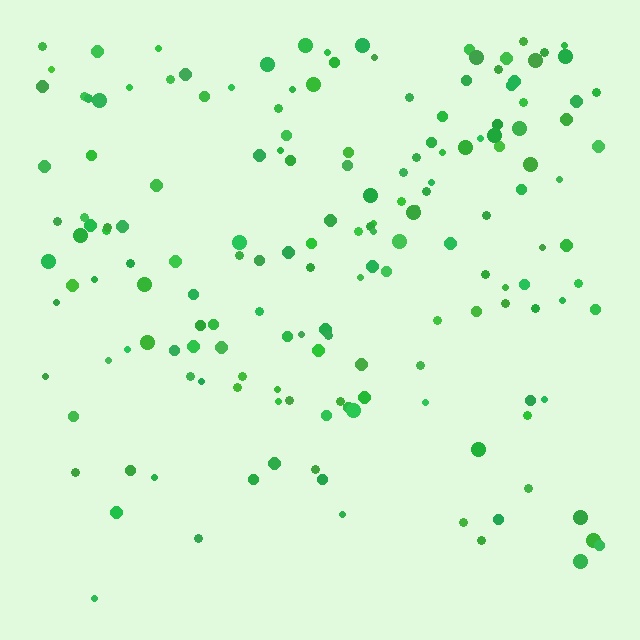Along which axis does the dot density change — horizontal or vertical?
Vertical.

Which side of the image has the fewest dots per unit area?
The bottom.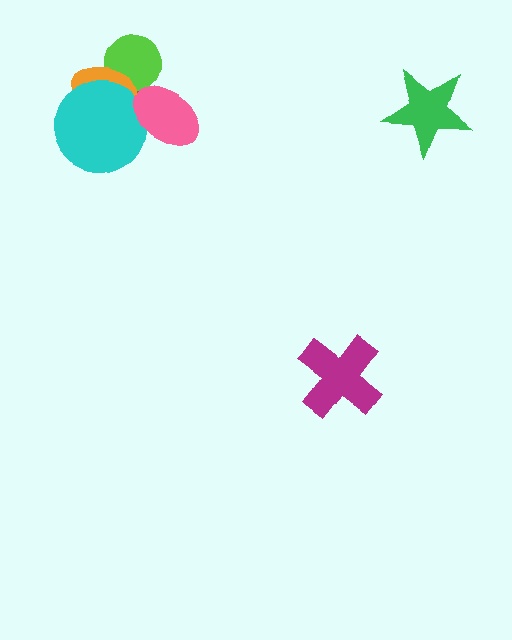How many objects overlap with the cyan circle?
3 objects overlap with the cyan circle.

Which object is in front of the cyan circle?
The pink ellipse is in front of the cyan circle.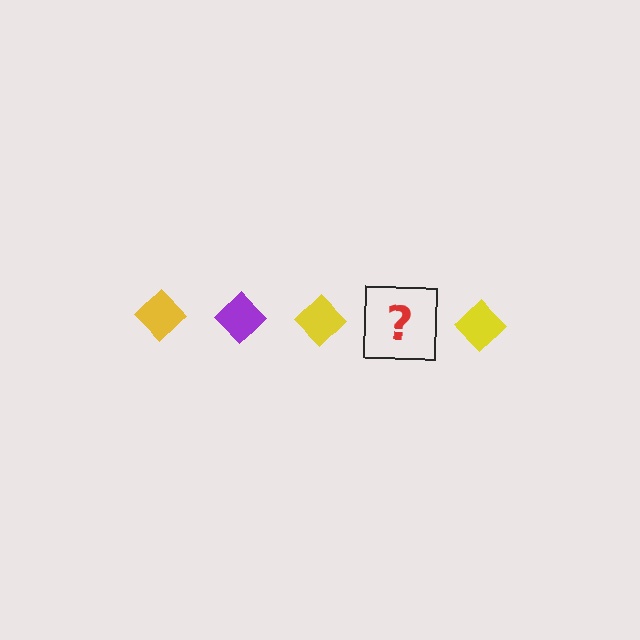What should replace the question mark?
The question mark should be replaced with a purple diamond.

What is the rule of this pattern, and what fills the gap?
The rule is that the pattern cycles through yellow, purple diamonds. The gap should be filled with a purple diamond.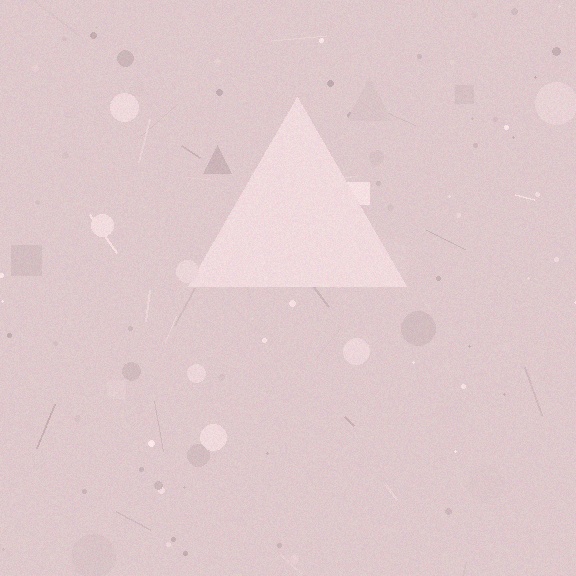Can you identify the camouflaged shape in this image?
The camouflaged shape is a triangle.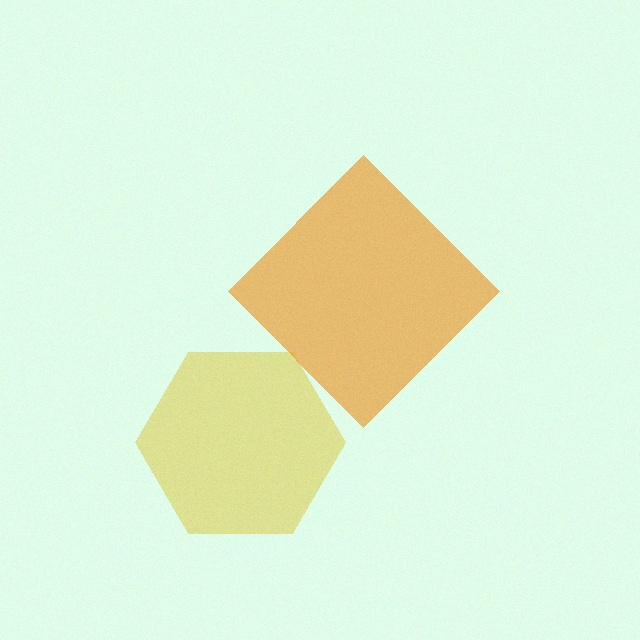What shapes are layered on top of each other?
The layered shapes are: a yellow hexagon, an orange diamond.